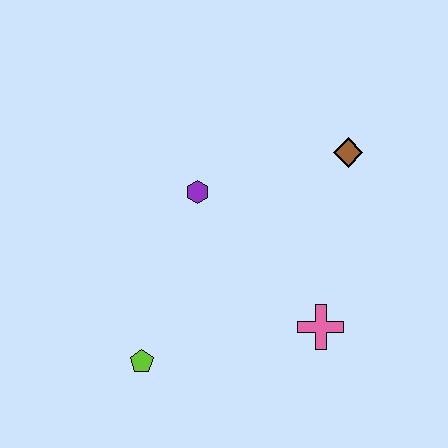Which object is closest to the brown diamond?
The purple hexagon is closest to the brown diamond.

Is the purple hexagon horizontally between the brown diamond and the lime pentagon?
Yes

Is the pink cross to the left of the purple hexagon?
No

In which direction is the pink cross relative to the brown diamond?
The pink cross is below the brown diamond.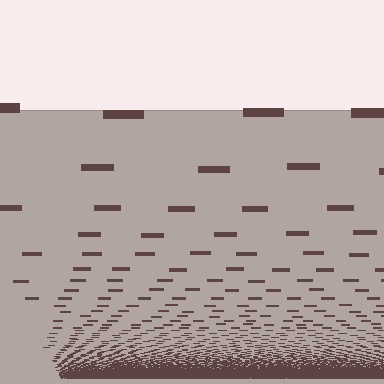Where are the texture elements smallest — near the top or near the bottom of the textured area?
Near the bottom.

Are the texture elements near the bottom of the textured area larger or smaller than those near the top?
Smaller. The gradient is inverted — elements near the bottom are smaller and denser.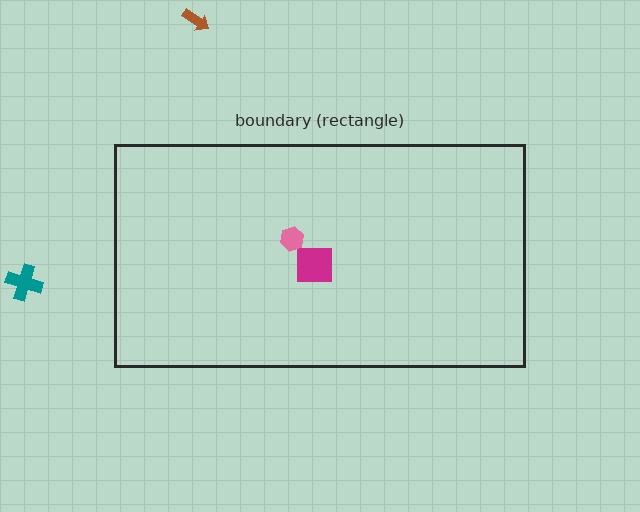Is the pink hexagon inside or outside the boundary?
Inside.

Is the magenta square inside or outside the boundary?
Inside.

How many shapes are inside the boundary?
2 inside, 2 outside.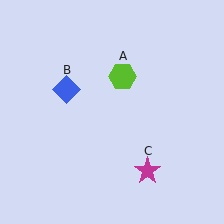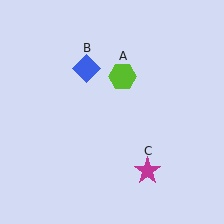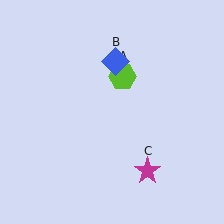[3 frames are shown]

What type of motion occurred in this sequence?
The blue diamond (object B) rotated clockwise around the center of the scene.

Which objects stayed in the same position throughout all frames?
Lime hexagon (object A) and magenta star (object C) remained stationary.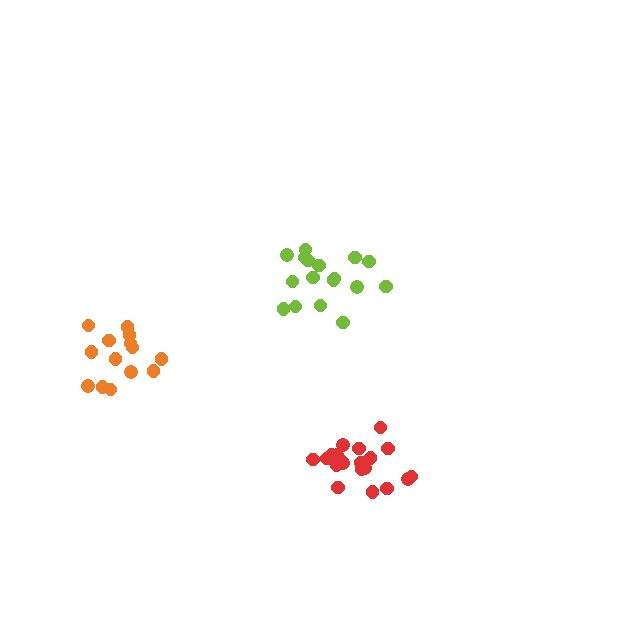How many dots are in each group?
Group 1: 20 dots, Group 2: 17 dots, Group 3: 14 dots (51 total).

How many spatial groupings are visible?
There are 3 spatial groupings.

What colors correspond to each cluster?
The clusters are colored: red, lime, orange.